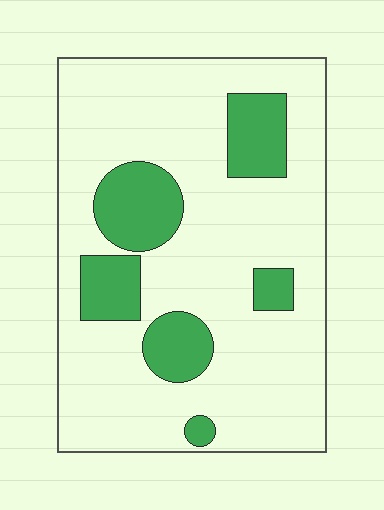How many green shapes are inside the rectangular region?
6.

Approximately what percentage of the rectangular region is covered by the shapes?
Approximately 20%.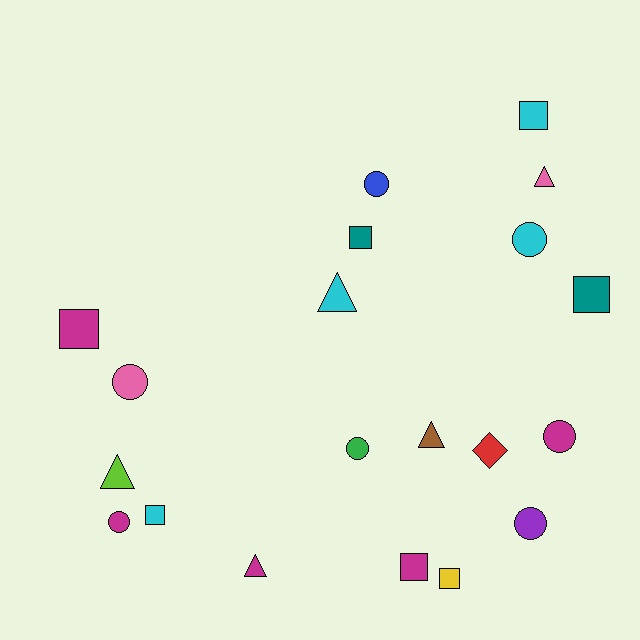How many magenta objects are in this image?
There are 5 magenta objects.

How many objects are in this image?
There are 20 objects.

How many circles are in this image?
There are 7 circles.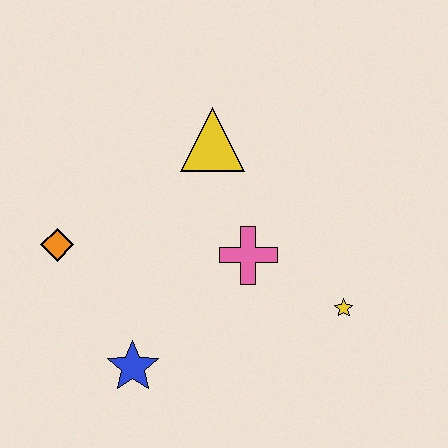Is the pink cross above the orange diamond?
No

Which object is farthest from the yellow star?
The orange diamond is farthest from the yellow star.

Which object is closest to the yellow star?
The pink cross is closest to the yellow star.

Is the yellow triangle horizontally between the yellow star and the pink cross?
No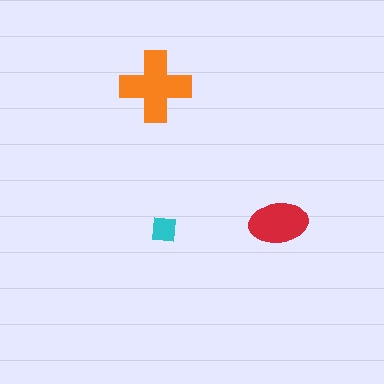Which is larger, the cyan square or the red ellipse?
The red ellipse.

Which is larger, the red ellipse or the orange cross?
The orange cross.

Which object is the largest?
The orange cross.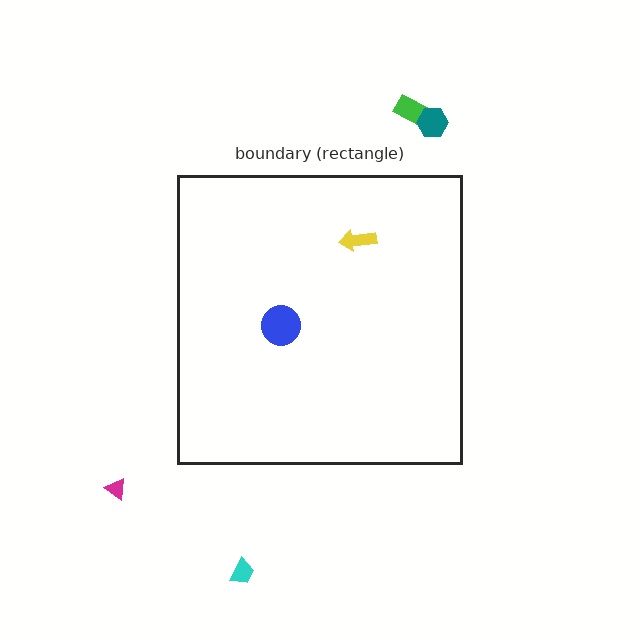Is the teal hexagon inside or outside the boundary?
Outside.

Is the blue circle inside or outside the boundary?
Inside.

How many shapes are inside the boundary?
2 inside, 4 outside.